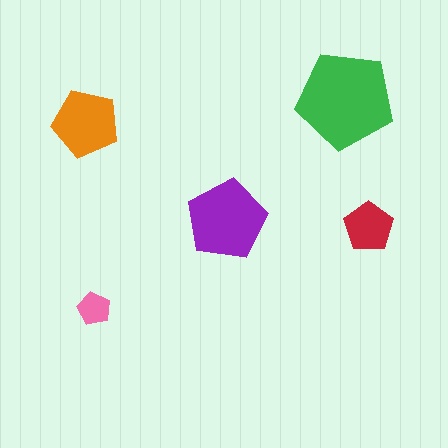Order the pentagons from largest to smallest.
the green one, the purple one, the orange one, the red one, the pink one.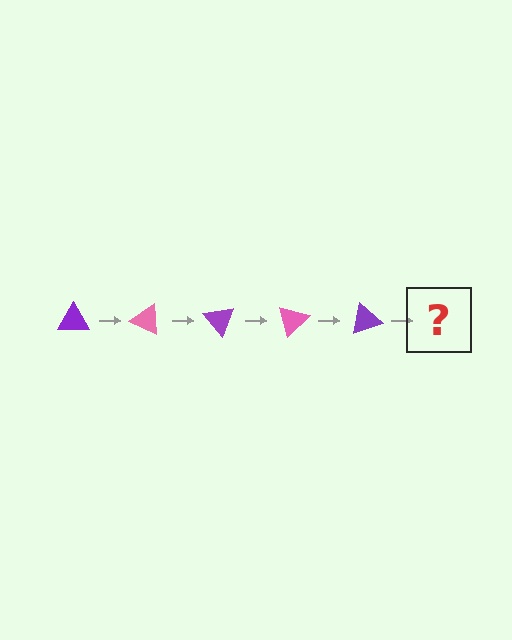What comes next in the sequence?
The next element should be a pink triangle, rotated 125 degrees from the start.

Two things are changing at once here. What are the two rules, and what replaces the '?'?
The two rules are that it rotates 25 degrees each step and the color cycles through purple and pink. The '?' should be a pink triangle, rotated 125 degrees from the start.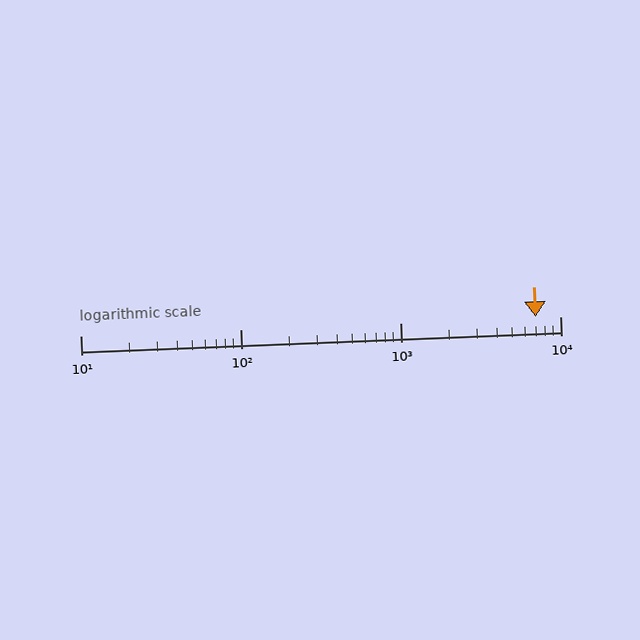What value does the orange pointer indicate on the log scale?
The pointer indicates approximately 7000.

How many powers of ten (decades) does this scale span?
The scale spans 3 decades, from 10 to 10000.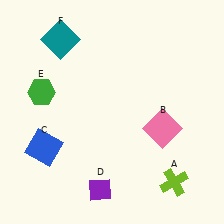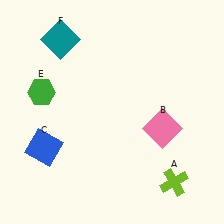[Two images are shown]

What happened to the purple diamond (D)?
The purple diamond (D) was removed in Image 2. It was in the bottom-left area of Image 1.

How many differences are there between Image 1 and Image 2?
There is 1 difference between the two images.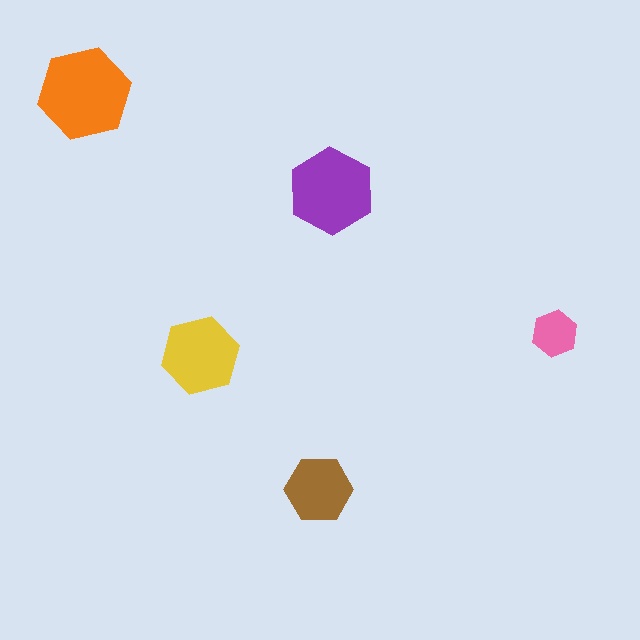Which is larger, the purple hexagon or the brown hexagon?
The purple one.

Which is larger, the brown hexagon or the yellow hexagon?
The yellow one.